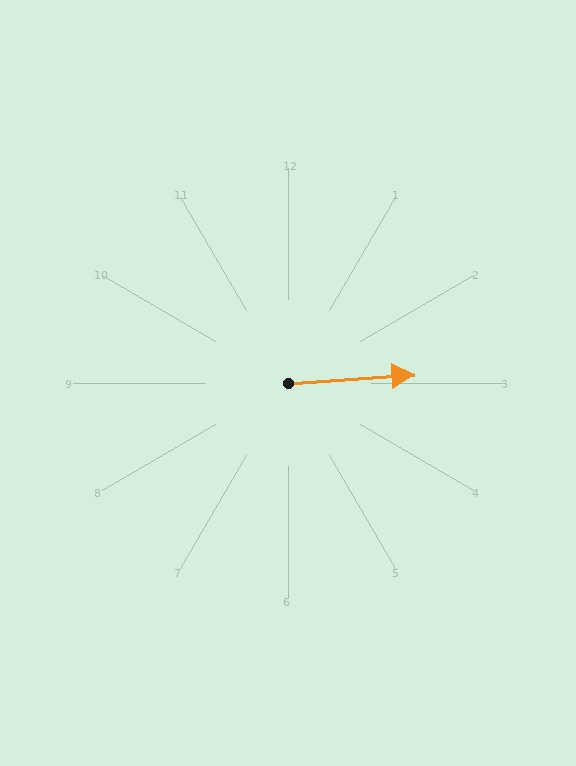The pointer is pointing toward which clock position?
Roughly 3 o'clock.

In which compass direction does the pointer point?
East.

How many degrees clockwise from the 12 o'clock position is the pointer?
Approximately 86 degrees.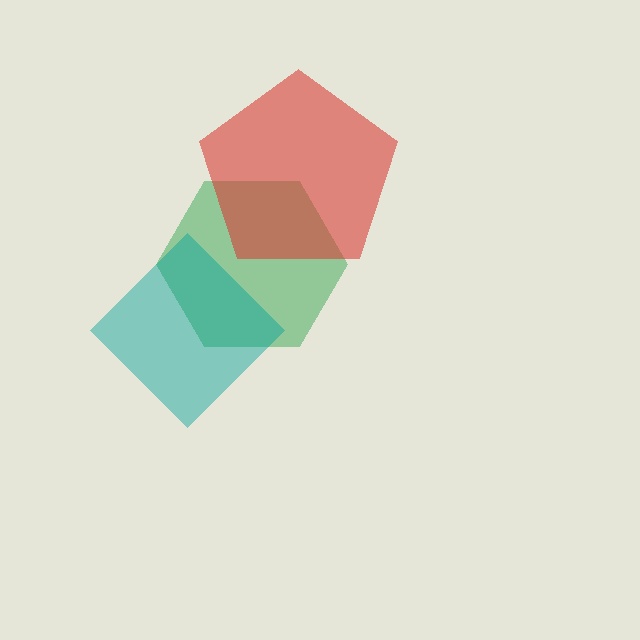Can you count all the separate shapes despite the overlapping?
Yes, there are 3 separate shapes.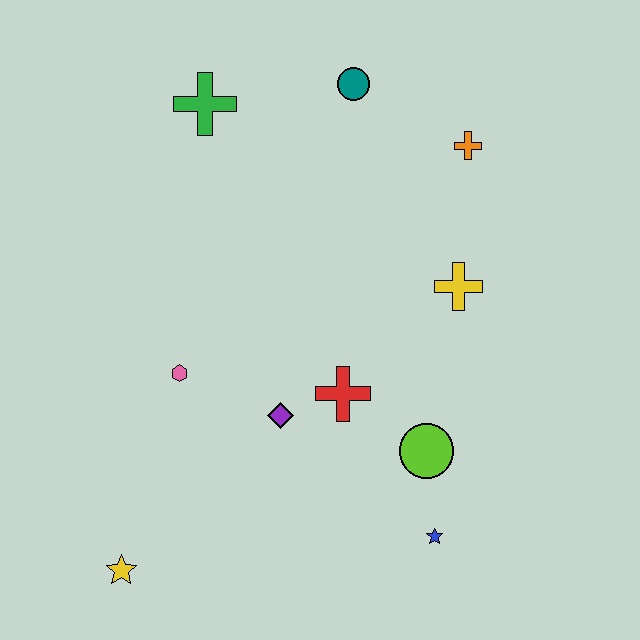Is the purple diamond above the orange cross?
No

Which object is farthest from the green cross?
The blue star is farthest from the green cross.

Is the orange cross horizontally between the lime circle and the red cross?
No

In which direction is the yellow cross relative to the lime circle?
The yellow cross is above the lime circle.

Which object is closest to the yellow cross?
The orange cross is closest to the yellow cross.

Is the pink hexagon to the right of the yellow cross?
No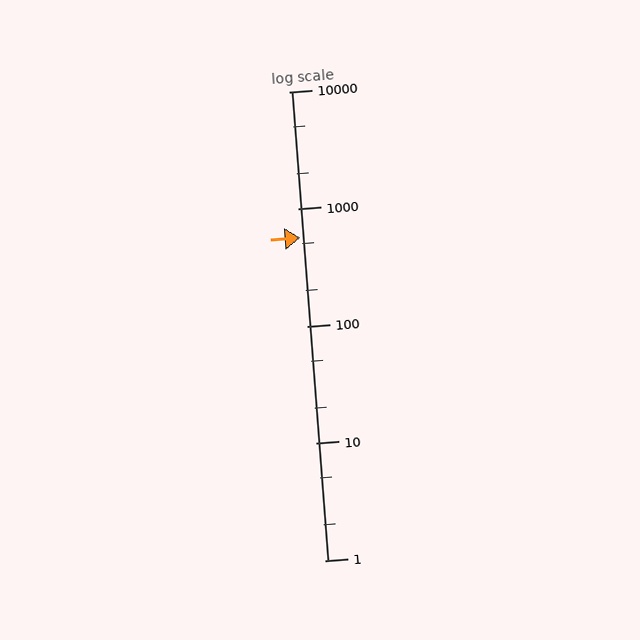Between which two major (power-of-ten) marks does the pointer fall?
The pointer is between 100 and 1000.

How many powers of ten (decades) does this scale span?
The scale spans 4 decades, from 1 to 10000.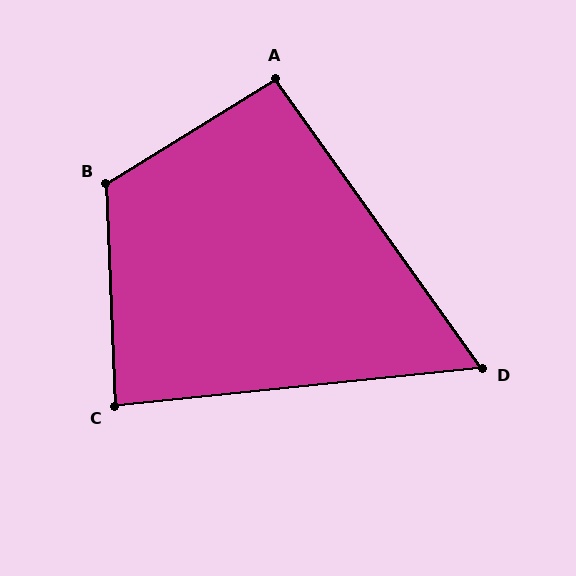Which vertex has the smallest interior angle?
D, at approximately 60 degrees.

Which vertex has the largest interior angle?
B, at approximately 120 degrees.